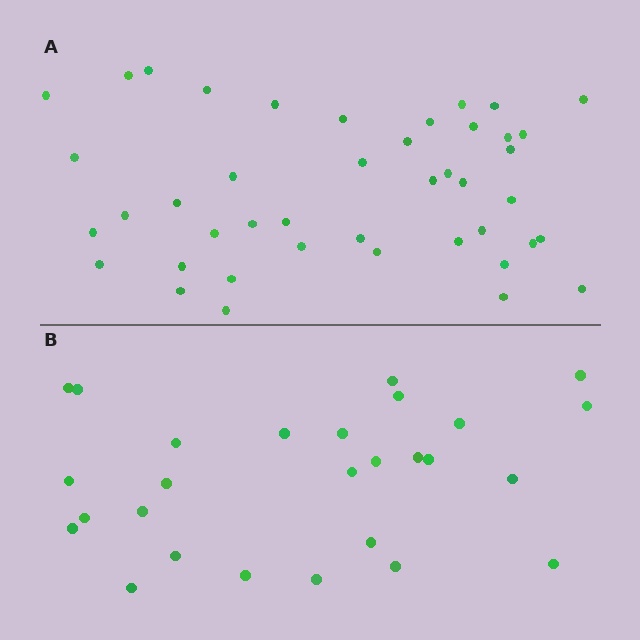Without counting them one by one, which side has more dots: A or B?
Region A (the top region) has more dots.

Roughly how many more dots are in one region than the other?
Region A has approximately 15 more dots than region B.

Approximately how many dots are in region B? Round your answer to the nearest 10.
About 30 dots. (The exact count is 27, which rounds to 30.)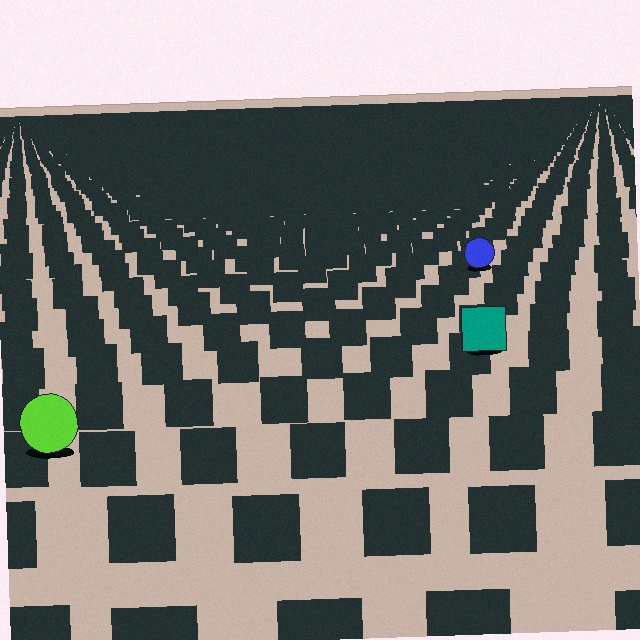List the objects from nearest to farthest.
From nearest to farthest: the lime circle, the teal square, the blue circle.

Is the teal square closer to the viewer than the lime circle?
No. The lime circle is closer — you can tell from the texture gradient: the ground texture is coarser near it.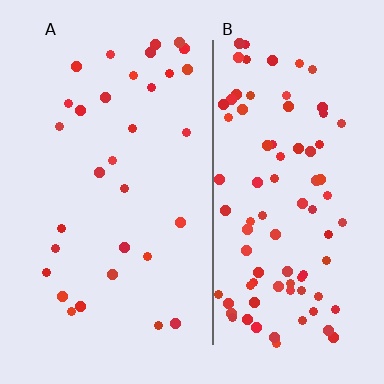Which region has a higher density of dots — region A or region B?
B (the right).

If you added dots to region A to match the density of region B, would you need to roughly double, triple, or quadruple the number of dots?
Approximately triple.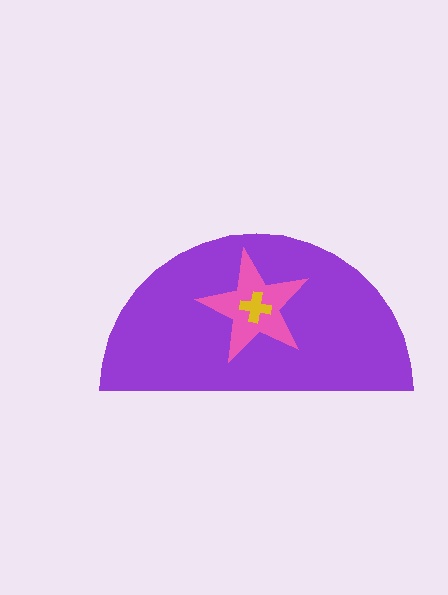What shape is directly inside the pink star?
The yellow cross.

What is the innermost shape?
The yellow cross.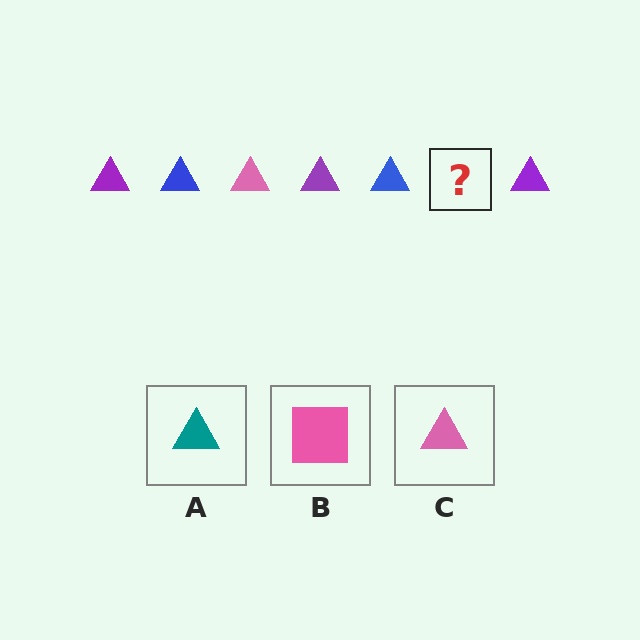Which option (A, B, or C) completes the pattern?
C.